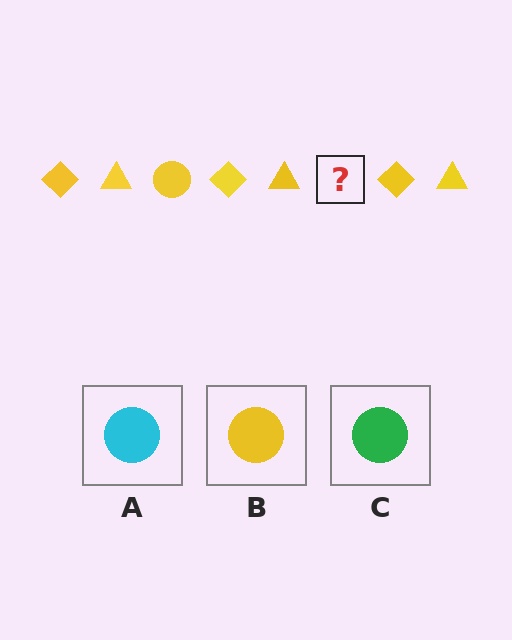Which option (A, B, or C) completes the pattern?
B.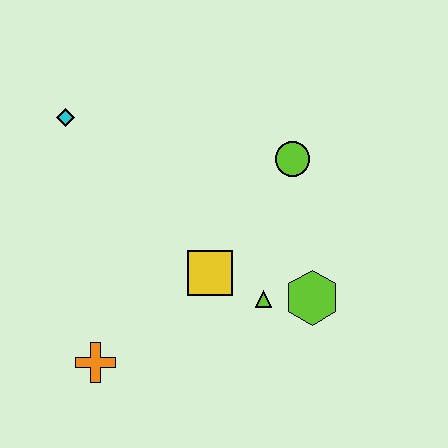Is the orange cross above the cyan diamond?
No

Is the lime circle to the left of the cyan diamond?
No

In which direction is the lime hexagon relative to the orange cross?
The lime hexagon is to the right of the orange cross.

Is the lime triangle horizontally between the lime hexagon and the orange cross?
Yes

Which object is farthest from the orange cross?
The lime circle is farthest from the orange cross.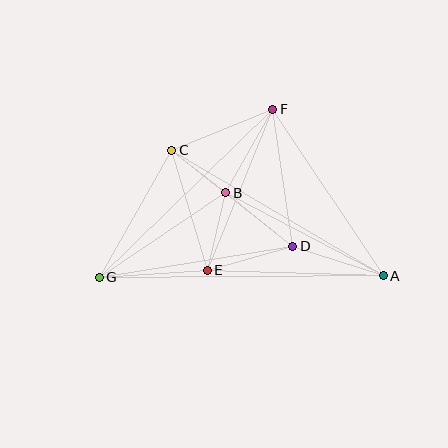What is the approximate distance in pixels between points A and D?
The distance between A and D is approximately 95 pixels.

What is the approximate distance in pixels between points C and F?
The distance between C and F is approximately 109 pixels.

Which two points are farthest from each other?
Points A and G are farthest from each other.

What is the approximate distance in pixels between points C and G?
The distance between C and G is approximately 147 pixels.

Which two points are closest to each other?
Points B and C are closest to each other.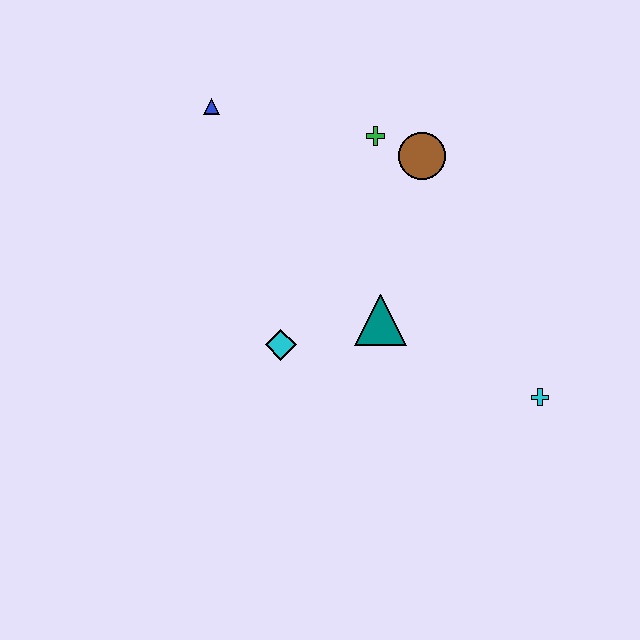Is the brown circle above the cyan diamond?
Yes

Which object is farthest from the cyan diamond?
The cyan cross is farthest from the cyan diamond.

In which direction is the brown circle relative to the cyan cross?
The brown circle is above the cyan cross.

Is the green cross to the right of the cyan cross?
No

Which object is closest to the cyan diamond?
The teal triangle is closest to the cyan diamond.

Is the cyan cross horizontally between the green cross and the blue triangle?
No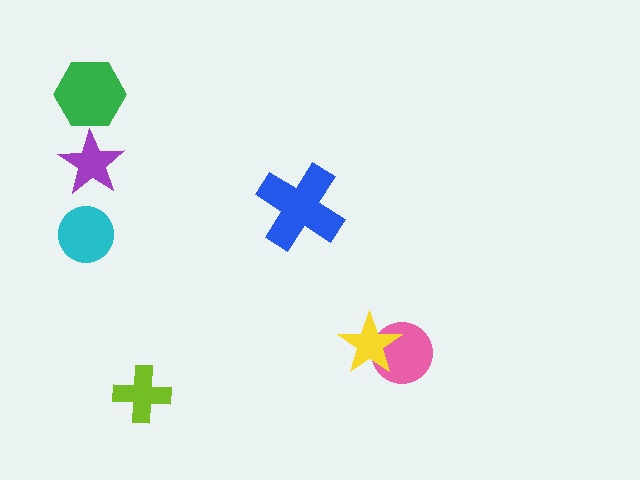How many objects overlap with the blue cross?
0 objects overlap with the blue cross.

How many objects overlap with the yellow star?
1 object overlaps with the yellow star.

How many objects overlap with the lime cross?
0 objects overlap with the lime cross.